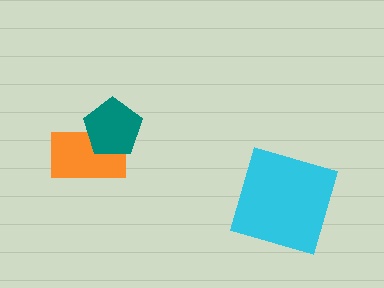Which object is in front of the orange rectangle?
The teal pentagon is in front of the orange rectangle.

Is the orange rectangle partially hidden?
Yes, it is partially covered by another shape.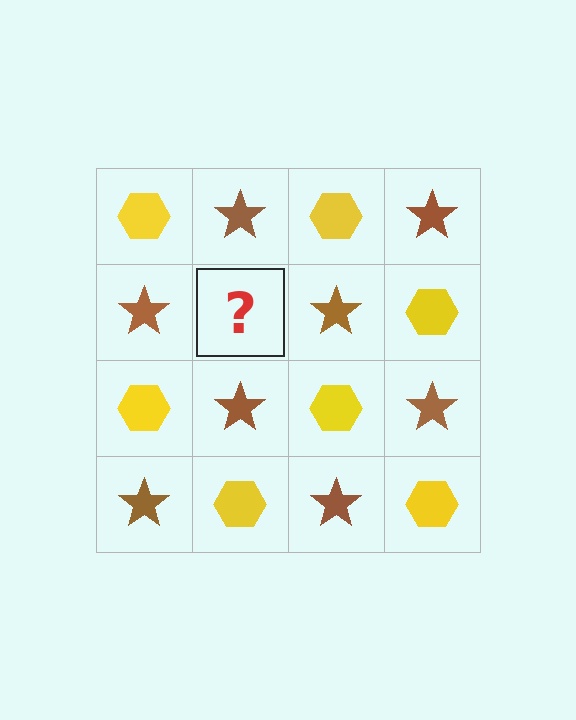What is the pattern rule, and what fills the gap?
The rule is that it alternates yellow hexagon and brown star in a checkerboard pattern. The gap should be filled with a yellow hexagon.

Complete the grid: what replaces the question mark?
The question mark should be replaced with a yellow hexagon.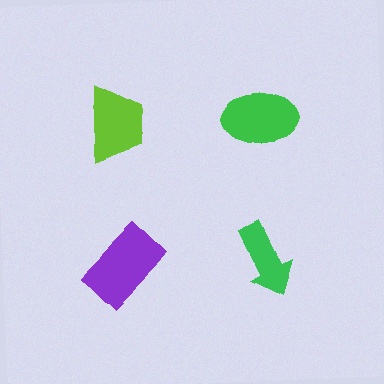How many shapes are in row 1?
2 shapes.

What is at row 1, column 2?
A green ellipse.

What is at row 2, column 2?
A green arrow.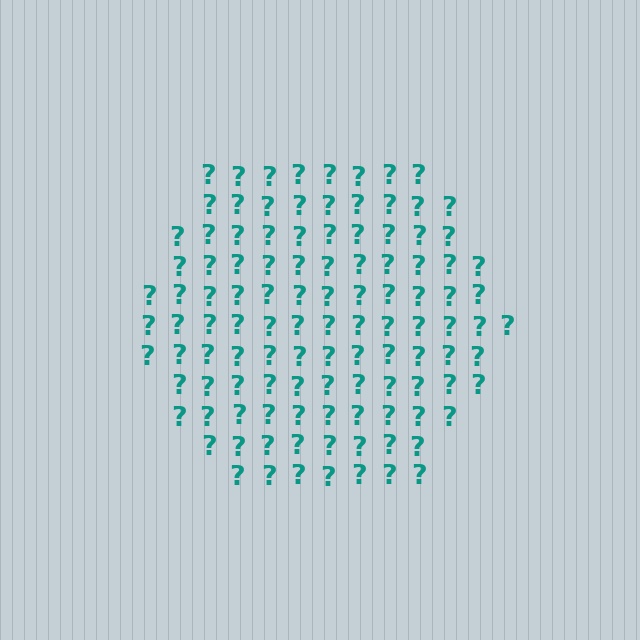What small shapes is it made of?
It is made of small question marks.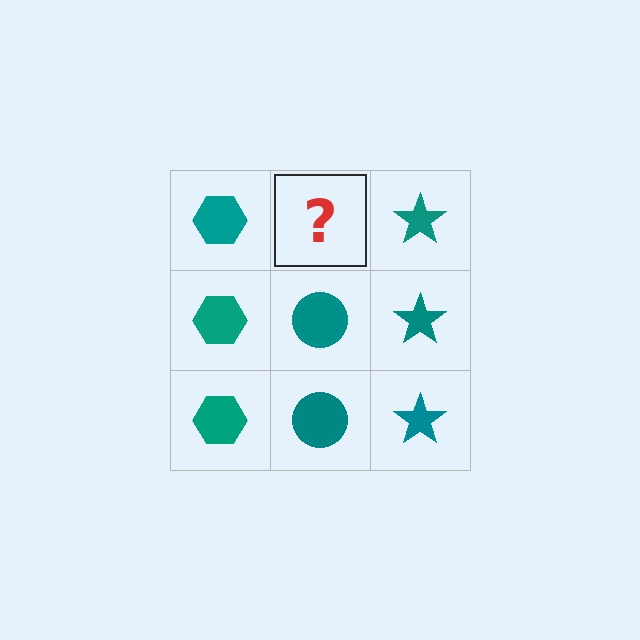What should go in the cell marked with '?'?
The missing cell should contain a teal circle.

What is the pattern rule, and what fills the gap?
The rule is that each column has a consistent shape. The gap should be filled with a teal circle.